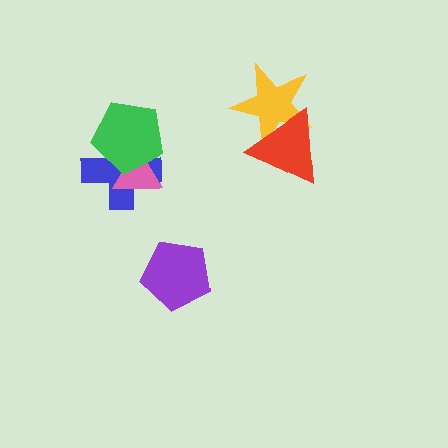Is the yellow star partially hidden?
Yes, it is partially covered by another shape.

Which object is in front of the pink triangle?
The green pentagon is in front of the pink triangle.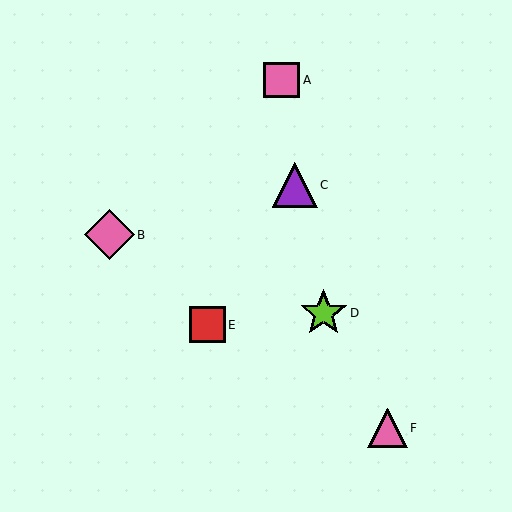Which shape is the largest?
The pink diamond (labeled B) is the largest.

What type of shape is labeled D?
Shape D is a lime star.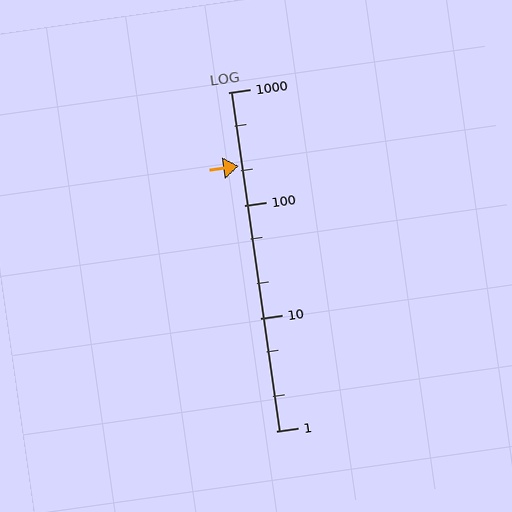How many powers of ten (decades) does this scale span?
The scale spans 3 decades, from 1 to 1000.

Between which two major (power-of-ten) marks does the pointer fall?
The pointer is between 100 and 1000.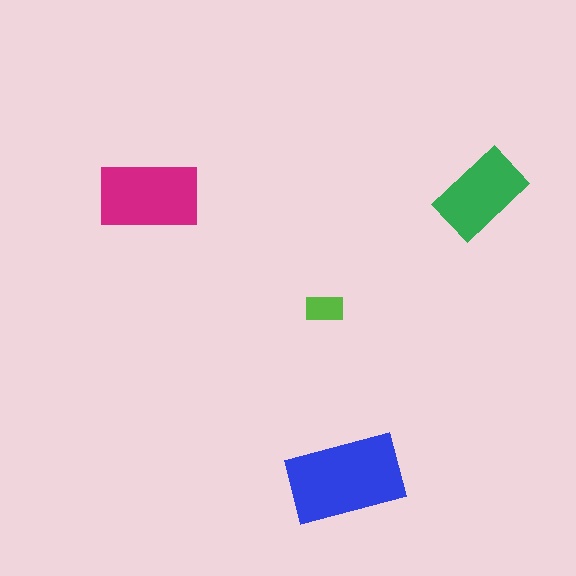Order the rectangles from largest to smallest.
the blue one, the magenta one, the green one, the lime one.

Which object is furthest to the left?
The magenta rectangle is leftmost.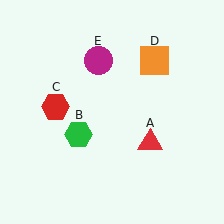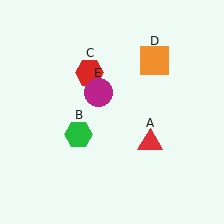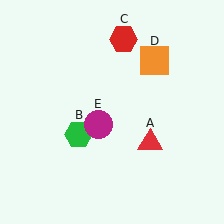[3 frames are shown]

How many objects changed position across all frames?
2 objects changed position: red hexagon (object C), magenta circle (object E).